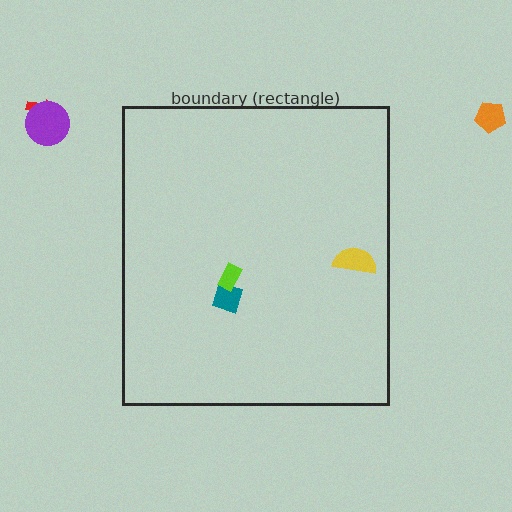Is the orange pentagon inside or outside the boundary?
Outside.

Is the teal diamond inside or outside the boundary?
Inside.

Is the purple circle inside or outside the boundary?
Outside.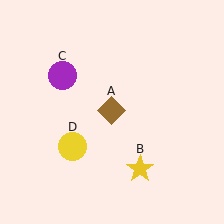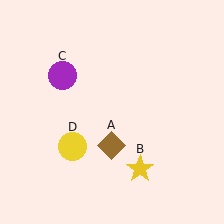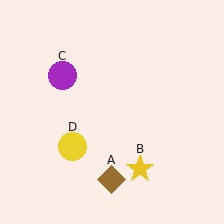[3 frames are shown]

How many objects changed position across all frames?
1 object changed position: brown diamond (object A).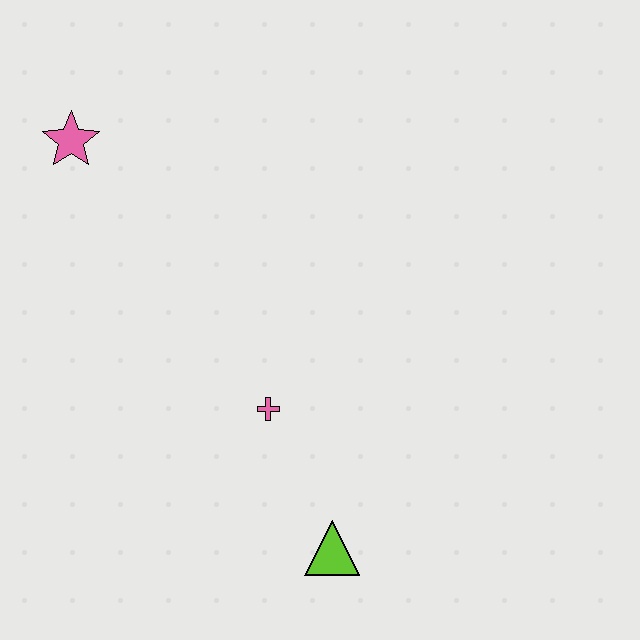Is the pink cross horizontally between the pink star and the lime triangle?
Yes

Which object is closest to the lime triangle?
The pink cross is closest to the lime triangle.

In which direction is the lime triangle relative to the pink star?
The lime triangle is below the pink star.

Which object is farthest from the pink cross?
The pink star is farthest from the pink cross.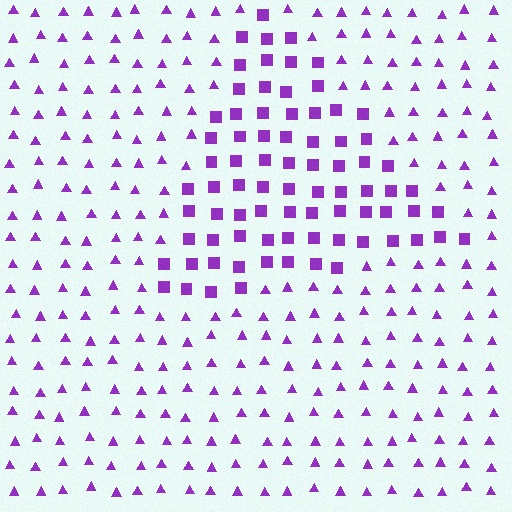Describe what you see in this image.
The image is filled with small purple elements arranged in a uniform grid. A triangle-shaped region contains squares, while the surrounding area contains triangles. The boundary is defined purely by the change in element shape.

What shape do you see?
I see a triangle.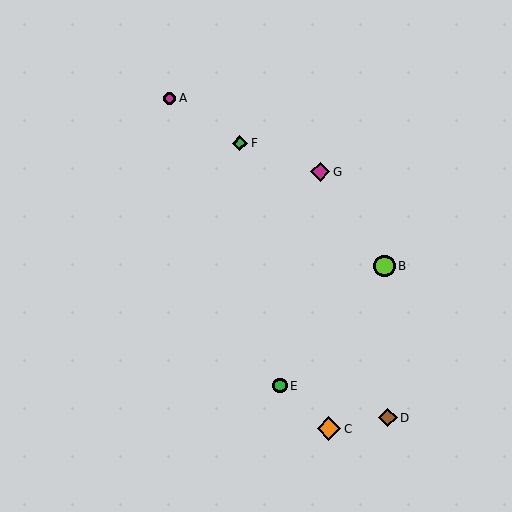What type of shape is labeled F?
Shape F is a green diamond.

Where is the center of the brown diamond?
The center of the brown diamond is at (388, 418).